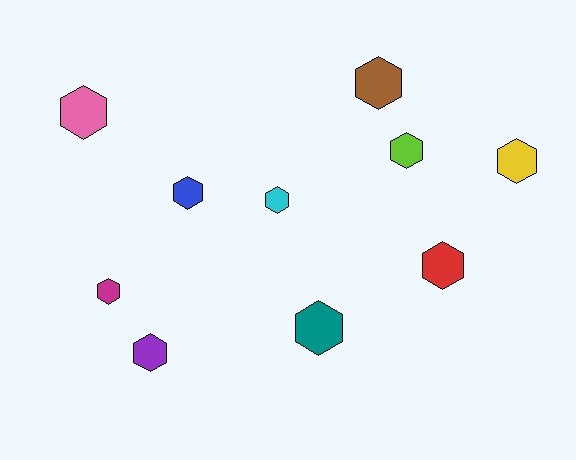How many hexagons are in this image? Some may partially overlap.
There are 10 hexagons.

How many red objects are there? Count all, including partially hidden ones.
There is 1 red object.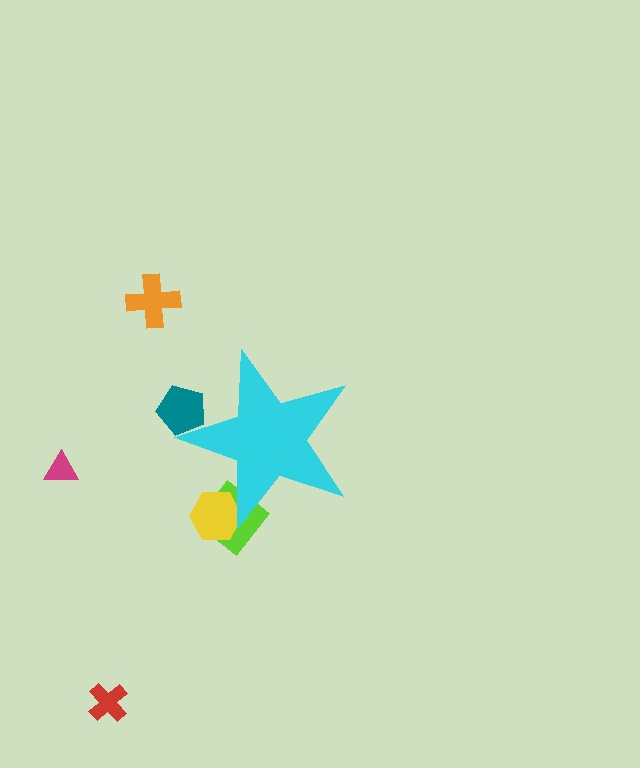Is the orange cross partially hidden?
No, the orange cross is fully visible.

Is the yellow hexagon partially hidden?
Yes, the yellow hexagon is partially hidden behind the cyan star.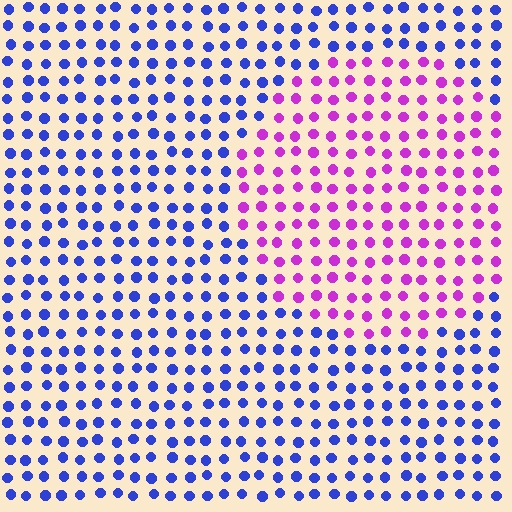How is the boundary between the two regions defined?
The boundary is defined purely by a slight shift in hue (about 63 degrees). Spacing, size, and orientation are identical on both sides.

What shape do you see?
I see a circle.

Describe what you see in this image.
The image is filled with small blue elements in a uniform arrangement. A circle-shaped region is visible where the elements are tinted to a slightly different hue, forming a subtle color boundary.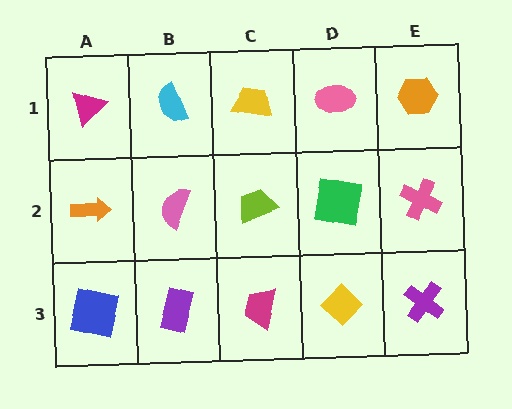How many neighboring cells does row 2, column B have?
4.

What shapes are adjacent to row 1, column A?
An orange arrow (row 2, column A), a cyan semicircle (row 1, column B).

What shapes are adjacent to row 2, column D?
A pink ellipse (row 1, column D), a yellow diamond (row 3, column D), a lime trapezoid (row 2, column C), a pink cross (row 2, column E).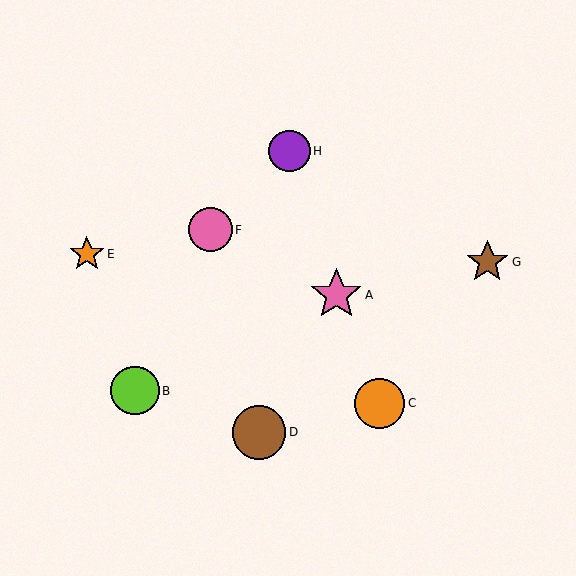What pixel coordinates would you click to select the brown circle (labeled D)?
Click at (259, 432) to select the brown circle D.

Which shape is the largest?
The brown circle (labeled D) is the largest.